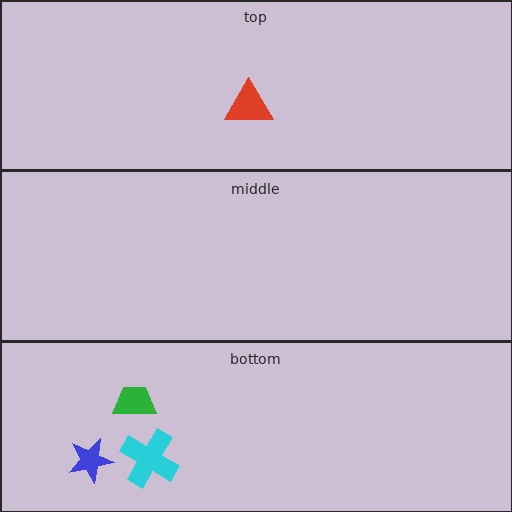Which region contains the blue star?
The bottom region.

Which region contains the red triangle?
The top region.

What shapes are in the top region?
The red triangle.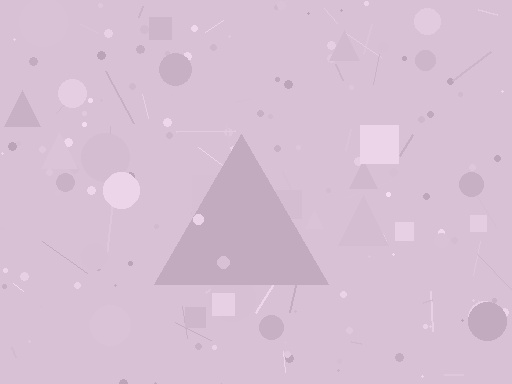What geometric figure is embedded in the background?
A triangle is embedded in the background.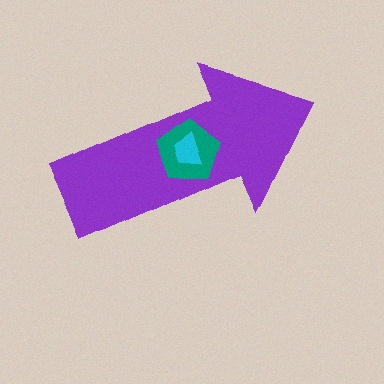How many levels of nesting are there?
3.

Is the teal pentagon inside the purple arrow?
Yes.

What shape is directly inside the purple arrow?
The teal pentagon.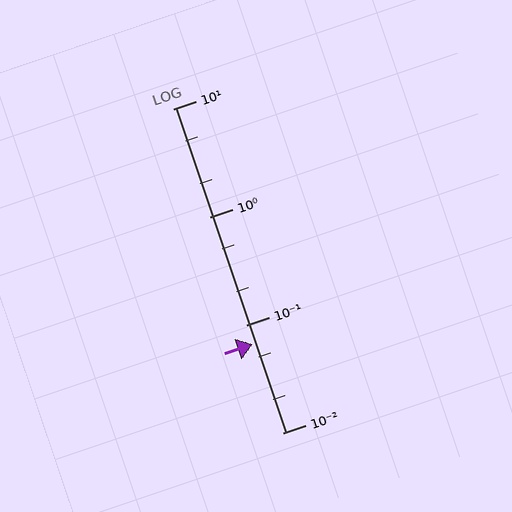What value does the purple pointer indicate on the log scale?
The pointer indicates approximately 0.066.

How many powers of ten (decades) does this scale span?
The scale spans 3 decades, from 0.01 to 10.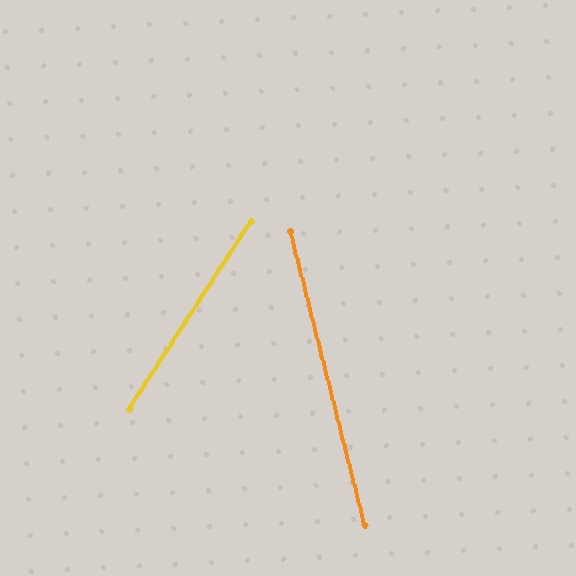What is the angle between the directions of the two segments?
Approximately 47 degrees.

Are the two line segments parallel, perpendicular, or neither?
Neither parallel nor perpendicular — they differ by about 47°.